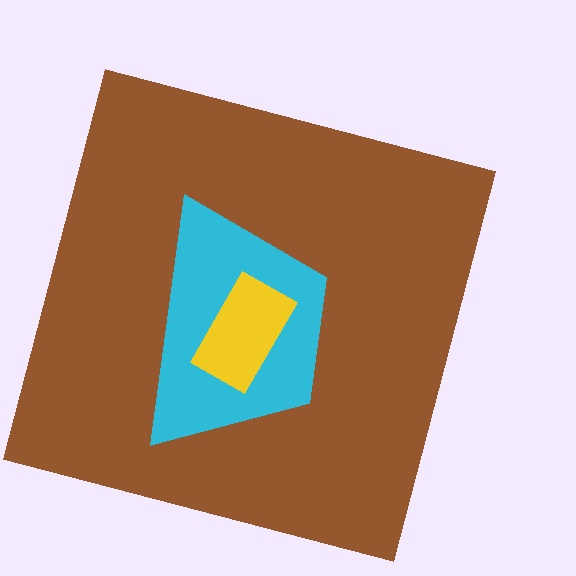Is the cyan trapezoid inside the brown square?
Yes.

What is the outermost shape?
The brown square.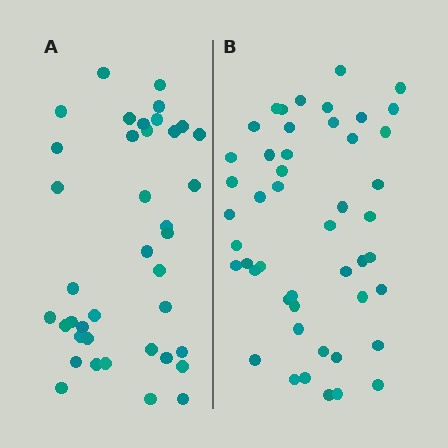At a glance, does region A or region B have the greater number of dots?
Region B (the right region) has more dots.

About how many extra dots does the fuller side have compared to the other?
Region B has roughly 8 or so more dots than region A.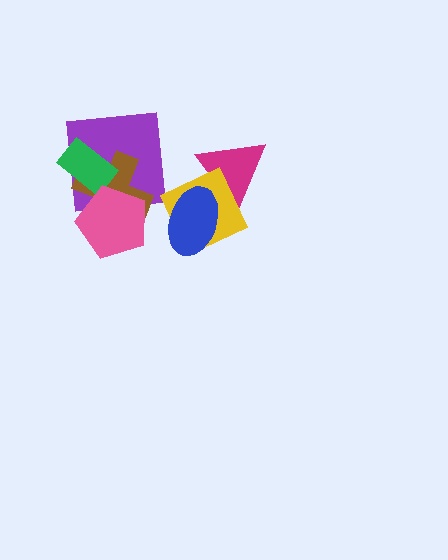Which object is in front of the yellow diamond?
The blue ellipse is in front of the yellow diamond.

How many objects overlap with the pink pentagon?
2 objects overlap with the pink pentagon.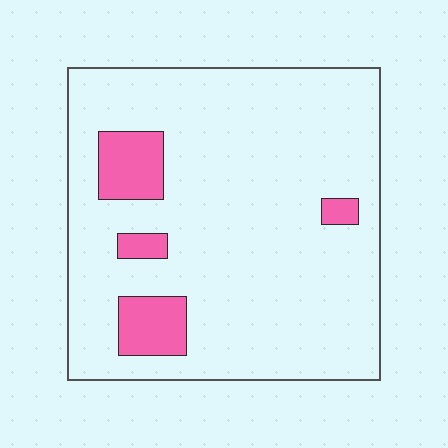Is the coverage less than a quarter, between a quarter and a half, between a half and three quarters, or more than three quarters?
Less than a quarter.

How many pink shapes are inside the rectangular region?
4.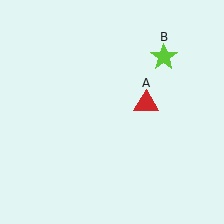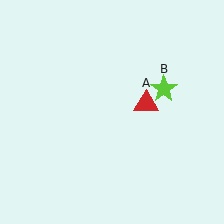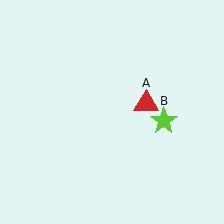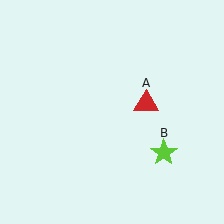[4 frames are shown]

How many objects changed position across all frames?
1 object changed position: lime star (object B).